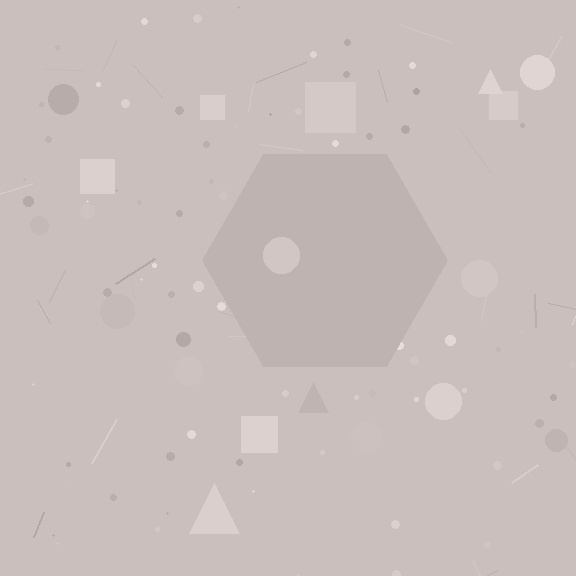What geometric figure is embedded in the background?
A hexagon is embedded in the background.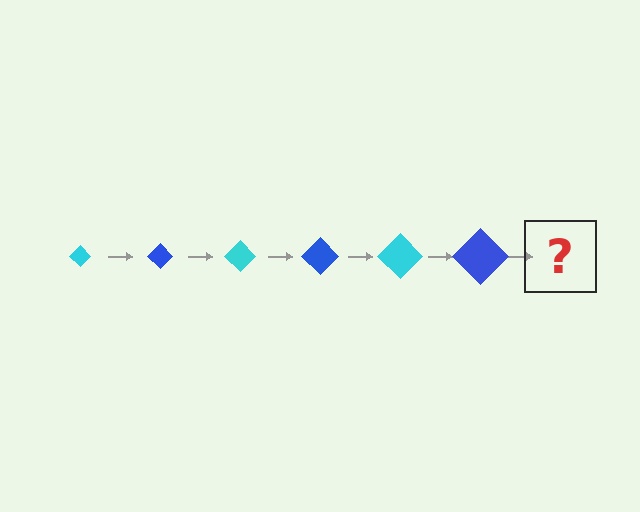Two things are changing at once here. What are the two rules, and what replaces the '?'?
The two rules are that the diamond grows larger each step and the color cycles through cyan and blue. The '?' should be a cyan diamond, larger than the previous one.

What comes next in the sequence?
The next element should be a cyan diamond, larger than the previous one.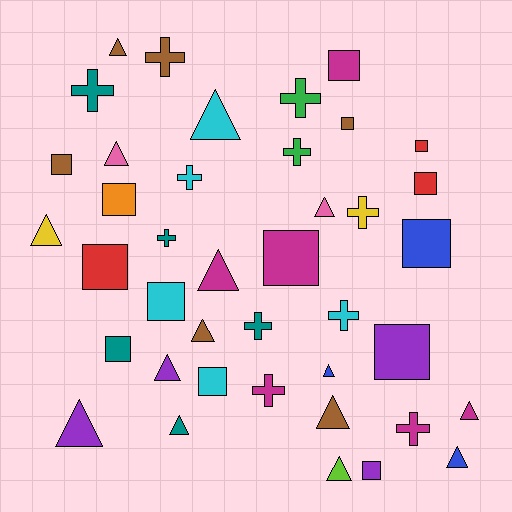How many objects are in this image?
There are 40 objects.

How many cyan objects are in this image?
There are 5 cyan objects.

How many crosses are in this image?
There are 11 crosses.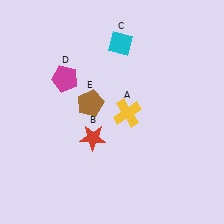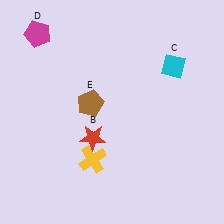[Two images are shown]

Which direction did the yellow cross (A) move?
The yellow cross (A) moved down.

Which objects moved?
The objects that moved are: the yellow cross (A), the cyan diamond (C), the magenta pentagon (D).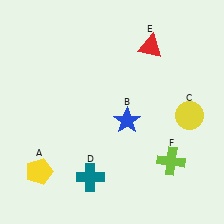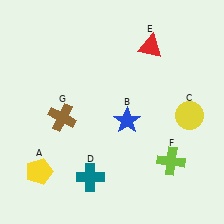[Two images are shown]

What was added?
A brown cross (G) was added in Image 2.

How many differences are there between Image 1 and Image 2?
There is 1 difference between the two images.